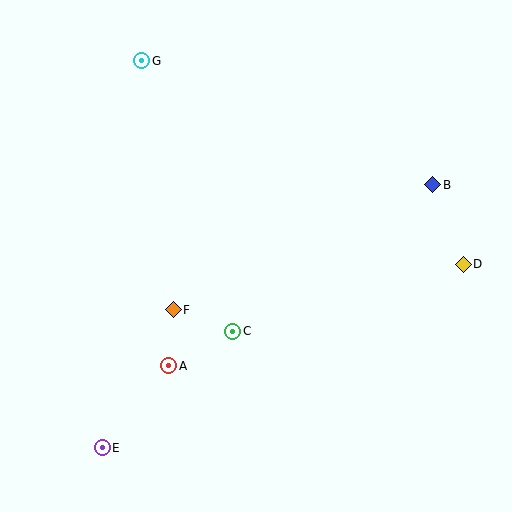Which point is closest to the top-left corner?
Point G is closest to the top-left corner.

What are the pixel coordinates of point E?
Point E is at (102, 448).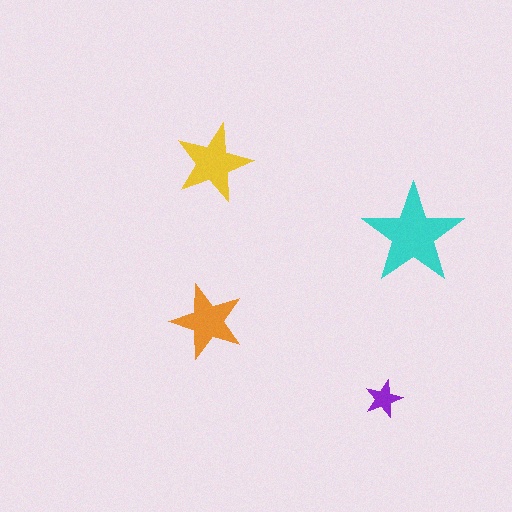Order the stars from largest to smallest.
the cyan one, the yellow one, the orange one, the purple one.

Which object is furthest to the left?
The orange star is leftmost.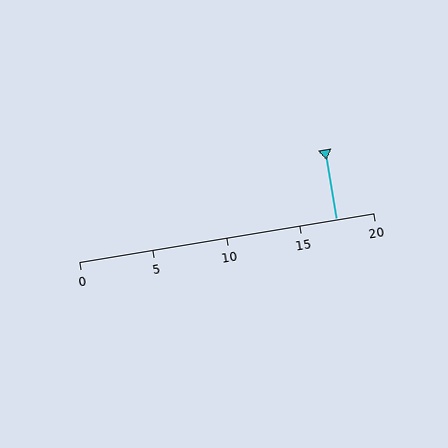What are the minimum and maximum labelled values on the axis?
The axis runs from 0 to 20.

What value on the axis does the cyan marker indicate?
The marker indicates approximately 17.5.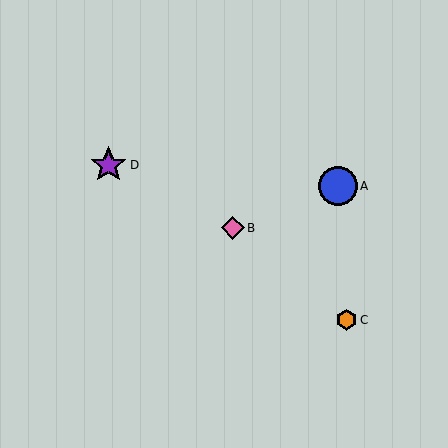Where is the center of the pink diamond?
The center of the pink diamond is at (233, 228).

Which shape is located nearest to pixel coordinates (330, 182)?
The blue circle (labeled A) at (338, 186) is nearest to that location.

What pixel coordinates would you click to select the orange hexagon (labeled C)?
Click at (347, 320) to select the orange hexagon C.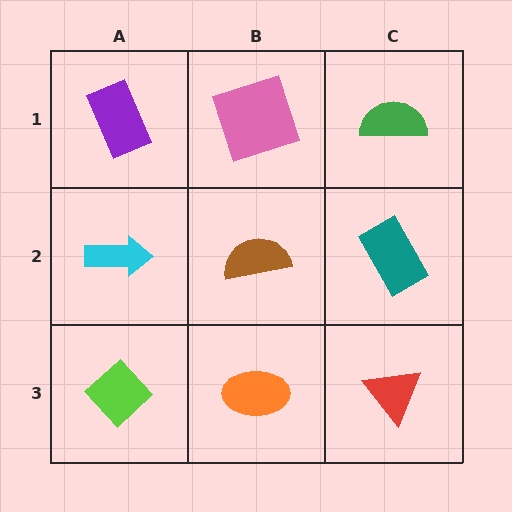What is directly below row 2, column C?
A red triangle.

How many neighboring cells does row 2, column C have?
3.